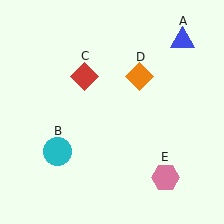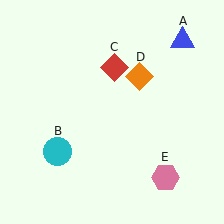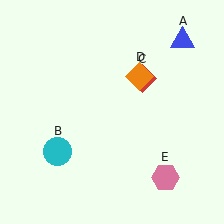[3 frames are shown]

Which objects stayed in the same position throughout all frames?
Blue triangle (object A) and cyan circle (object B) and orange diamond (object D) and pink hexagon (object E) remained stationary.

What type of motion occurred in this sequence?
The red diamond (object C) rotated clockwise around the center of the scene.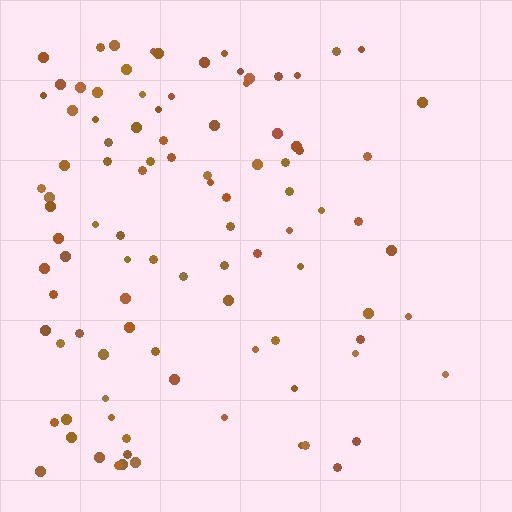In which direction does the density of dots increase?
From right to left, with the left side densest.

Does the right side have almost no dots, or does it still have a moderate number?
Still a moderate number, just noticeably fewer than the left.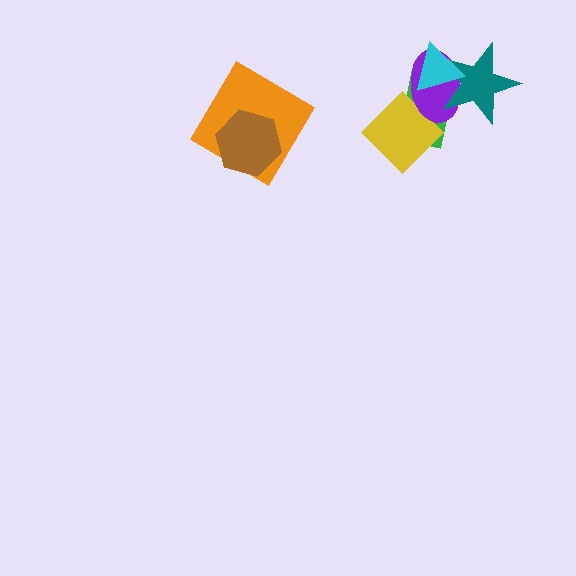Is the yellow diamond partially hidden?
Yes, it is partially covered by another shape.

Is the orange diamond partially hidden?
Yes, it is partially covered by another shape.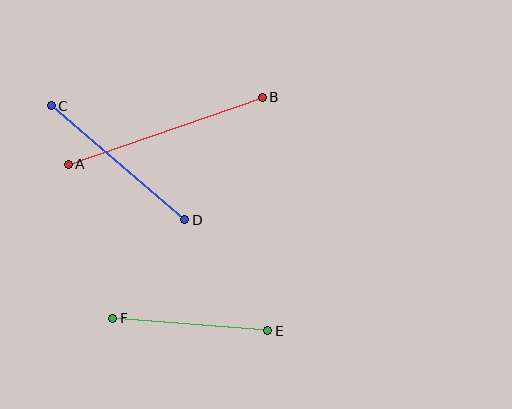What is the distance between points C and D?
The distance is approximately 175 pixels.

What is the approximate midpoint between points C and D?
The midpoint is at approximately (118, 163) pixels.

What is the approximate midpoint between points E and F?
The midpoint is at approximately (190, 325) pixels.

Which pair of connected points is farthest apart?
Points A and B are farthest apart.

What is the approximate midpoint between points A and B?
The midpoint is at approximately (165, 131) pixels.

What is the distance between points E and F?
The distance is approximately 156 pixels.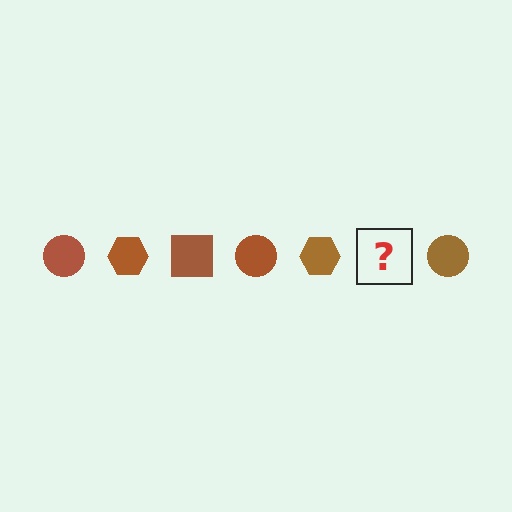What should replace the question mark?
The question mark should be replaced with a brown square.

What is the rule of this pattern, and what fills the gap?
The rule is that the pattern cycles through circle, hexagon, square shapes in brown. The gap should be filled with a brown square.